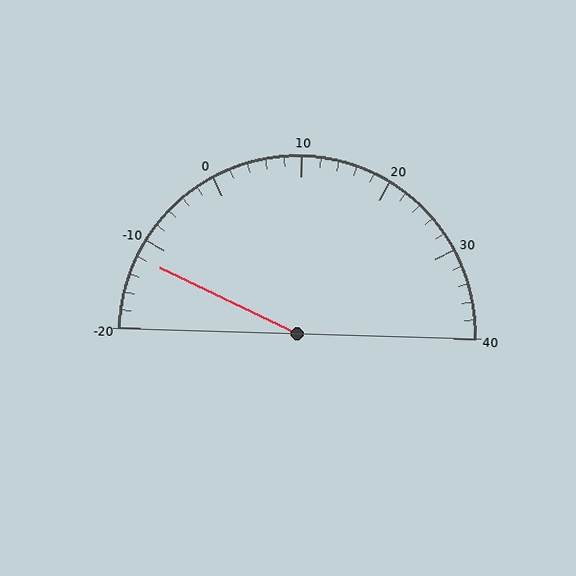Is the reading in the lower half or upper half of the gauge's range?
The reading is in the lower half of the range (-20 to 40).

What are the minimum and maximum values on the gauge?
The gauge ranges from -20 to 40.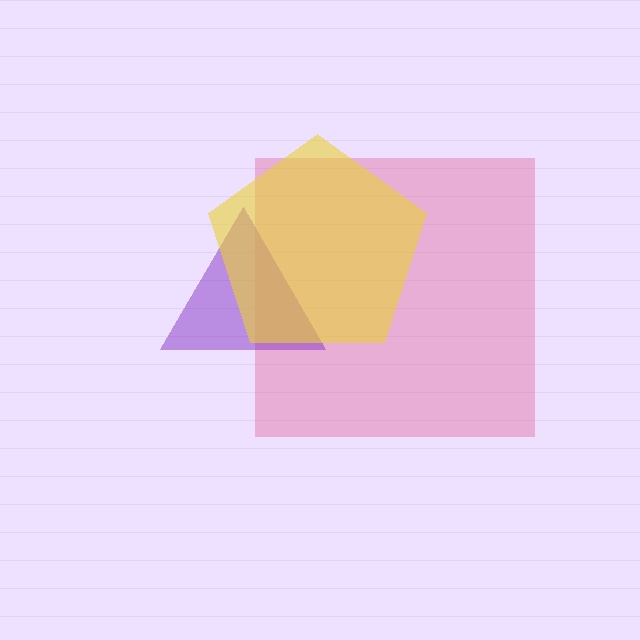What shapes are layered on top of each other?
The layered shapes are: a pink square, a purple triangle, a yellow pentagon.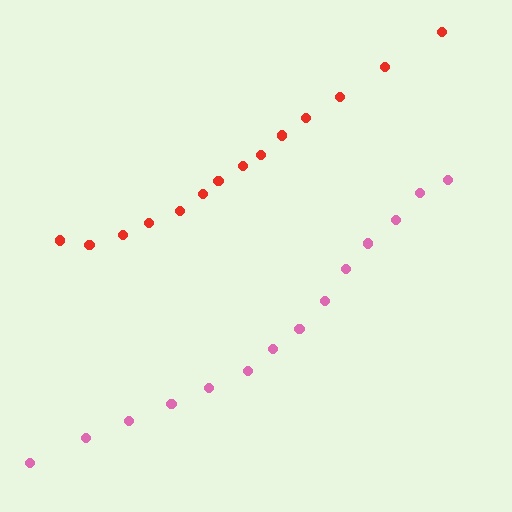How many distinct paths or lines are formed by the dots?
There are 2 distinct paths.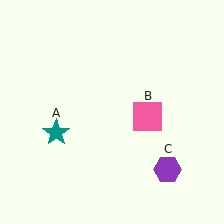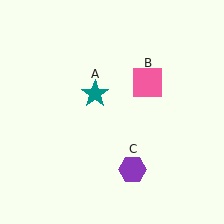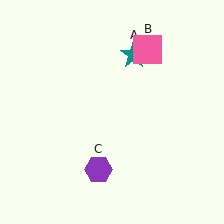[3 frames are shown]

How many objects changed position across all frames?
3 objects changed position: teal star (object A), pink square (object B), purple hexagon (object C).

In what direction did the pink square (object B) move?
The pink square (object B) moved up.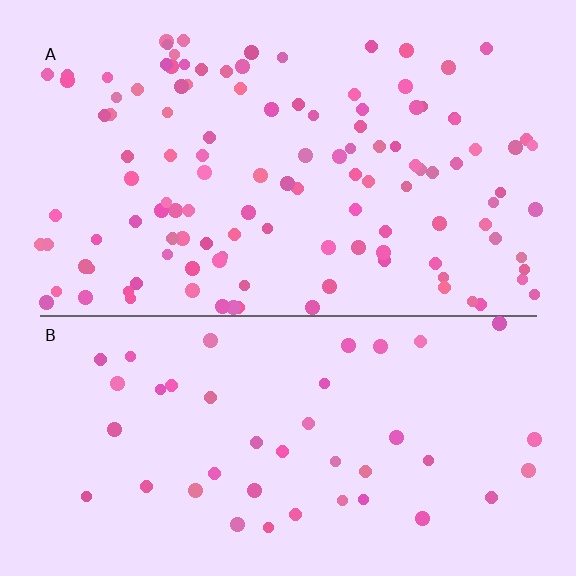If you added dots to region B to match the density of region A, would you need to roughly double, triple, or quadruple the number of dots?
Approximately triple.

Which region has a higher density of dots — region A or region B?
A (the top).